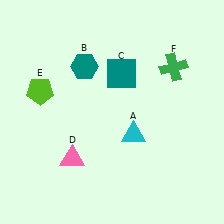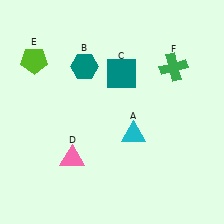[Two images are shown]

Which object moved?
The lime pentagon (E) moved up.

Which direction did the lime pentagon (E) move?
The lime pentagon (E) moved up.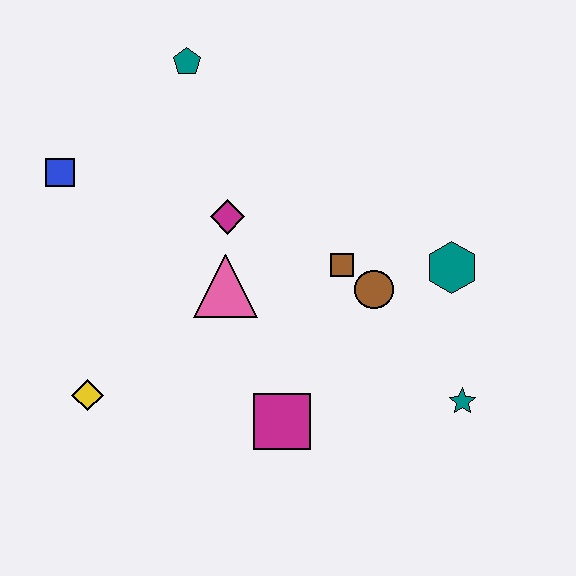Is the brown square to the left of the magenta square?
No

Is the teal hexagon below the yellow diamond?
No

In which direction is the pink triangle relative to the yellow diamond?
The pink triangle is to the right of the yellow diamond.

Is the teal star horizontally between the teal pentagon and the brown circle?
No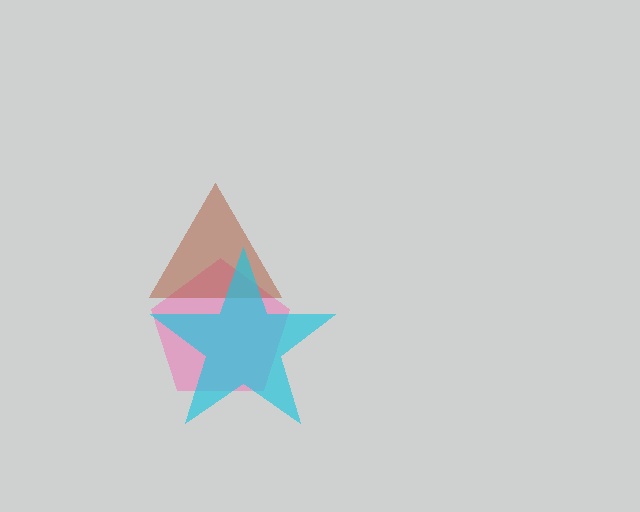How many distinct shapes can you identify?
There are 3 distinct shapes: a pink pentagon, a brown triangle, a cyan star.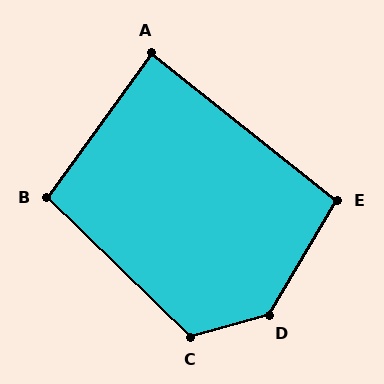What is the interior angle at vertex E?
Approximately 98 degrees (obtuse).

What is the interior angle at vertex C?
Approximately 120 degrees (obtuse).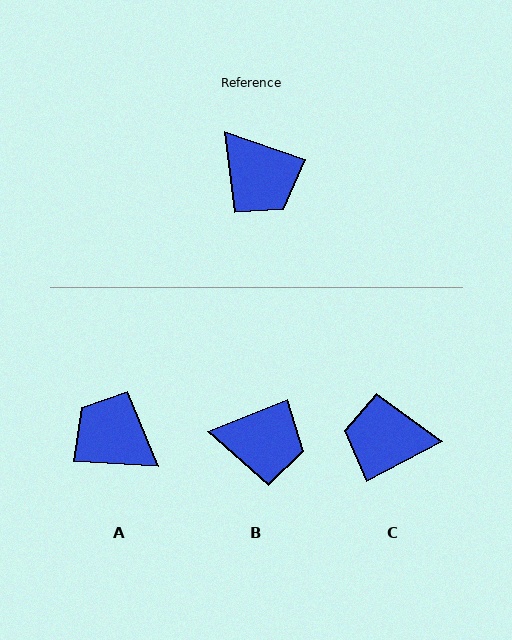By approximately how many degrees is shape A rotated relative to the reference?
Approximately 165 degrees clockwise.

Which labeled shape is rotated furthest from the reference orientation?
A, about 165 degrees away.